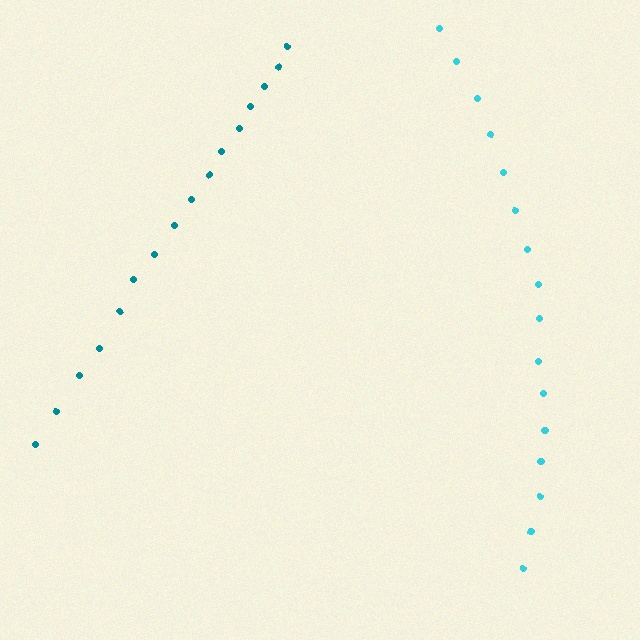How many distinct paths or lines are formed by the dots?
There are 2 distinct paths.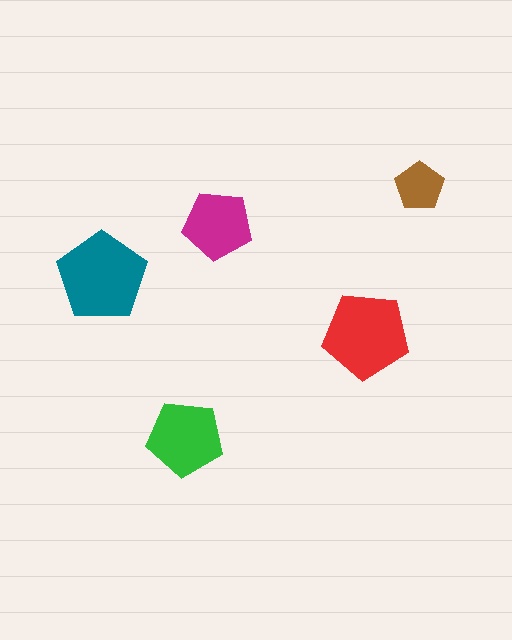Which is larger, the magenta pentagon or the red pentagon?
The red one.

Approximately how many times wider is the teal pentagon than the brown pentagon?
About 2 times wider.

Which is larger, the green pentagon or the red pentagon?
The red one.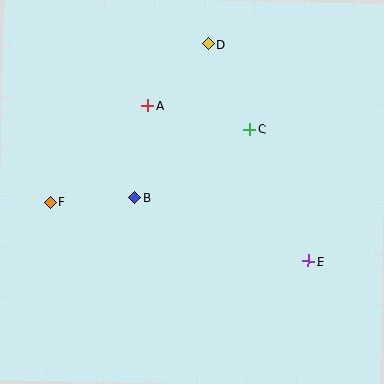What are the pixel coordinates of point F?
Point F is at (50, 202).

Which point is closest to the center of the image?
Point B at (134, 197) is closest to the center.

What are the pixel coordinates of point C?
Point C is at (250, 130).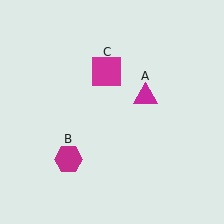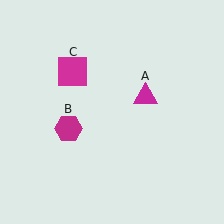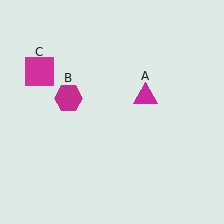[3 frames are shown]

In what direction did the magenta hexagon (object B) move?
The magenta hexagon (object B) moved up.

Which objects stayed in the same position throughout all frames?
Magenta triangle (object A) remained stationary.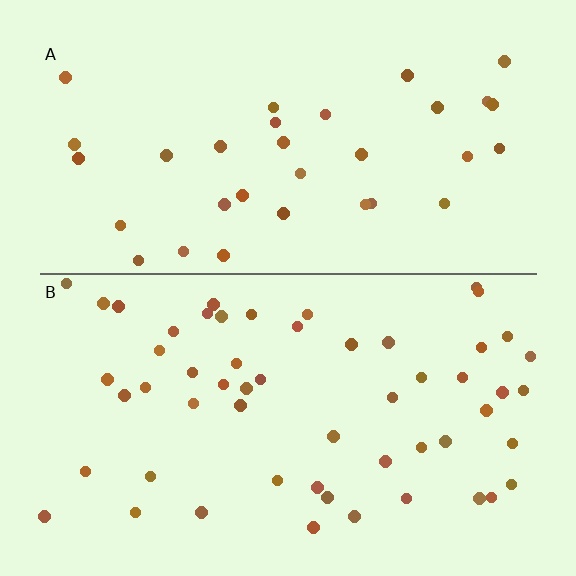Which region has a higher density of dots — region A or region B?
B (the bottom).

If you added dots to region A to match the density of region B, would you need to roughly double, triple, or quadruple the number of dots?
Approximately double.